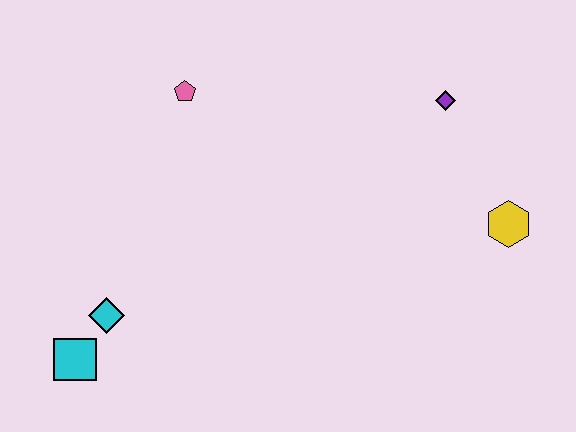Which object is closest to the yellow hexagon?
The purple diamond is closest to the yellow hexagon.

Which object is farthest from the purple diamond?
The cyan square is farthest from the purple diamond.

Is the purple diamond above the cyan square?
Yes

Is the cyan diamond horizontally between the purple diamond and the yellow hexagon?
No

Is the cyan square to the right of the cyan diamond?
No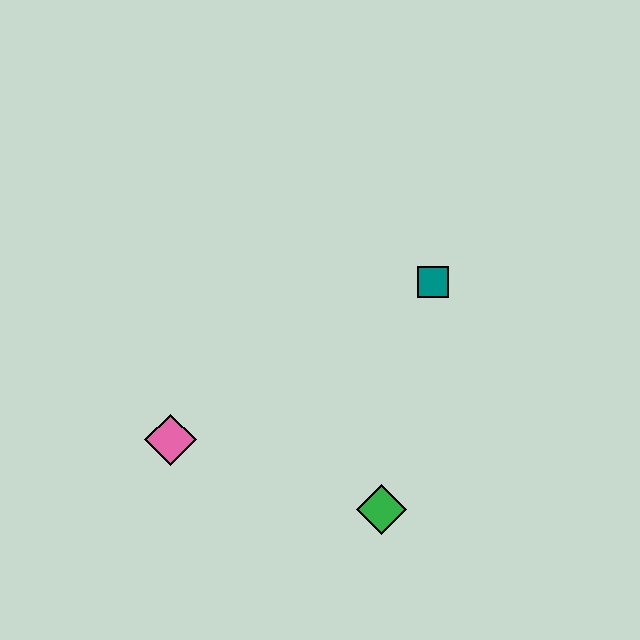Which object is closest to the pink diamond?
The green diamond is closest to the pink diamond.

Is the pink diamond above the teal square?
No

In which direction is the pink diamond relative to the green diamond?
The pink diamond is to the left of the green diamond.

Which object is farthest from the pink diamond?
The teal square is farthest from the pink diamond.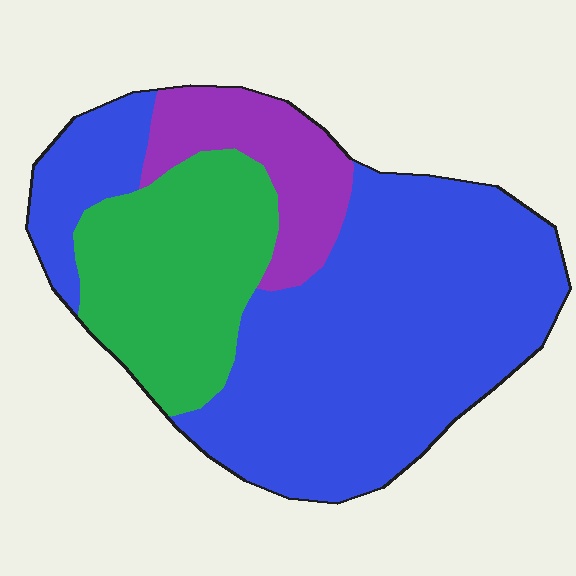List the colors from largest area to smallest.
From largest to smallest: blue, green, purple.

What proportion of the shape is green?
Green takes up about one quarter (1/4) of the shape.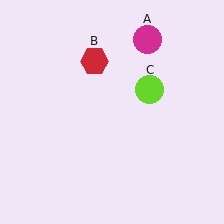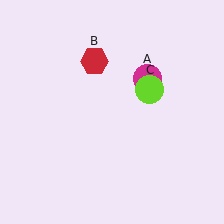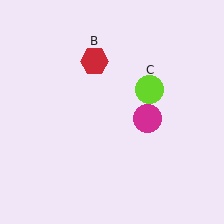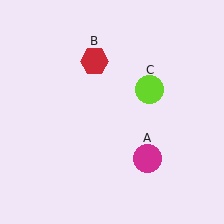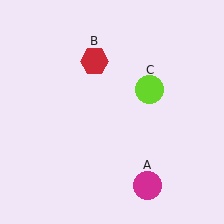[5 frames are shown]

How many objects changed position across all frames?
1 object changed position: magenta circle (object A).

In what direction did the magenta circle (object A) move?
The magenta circle (object A) moved down.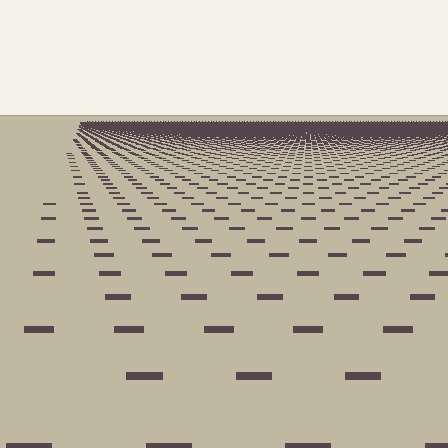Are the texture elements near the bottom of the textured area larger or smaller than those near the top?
Larger. Near the bottom, elements are closer to the viewer and appear at a bigger on-screen size.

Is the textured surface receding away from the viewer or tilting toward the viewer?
The surface is receding away from the viewer. Texture elements get smaller and denser toward the top.